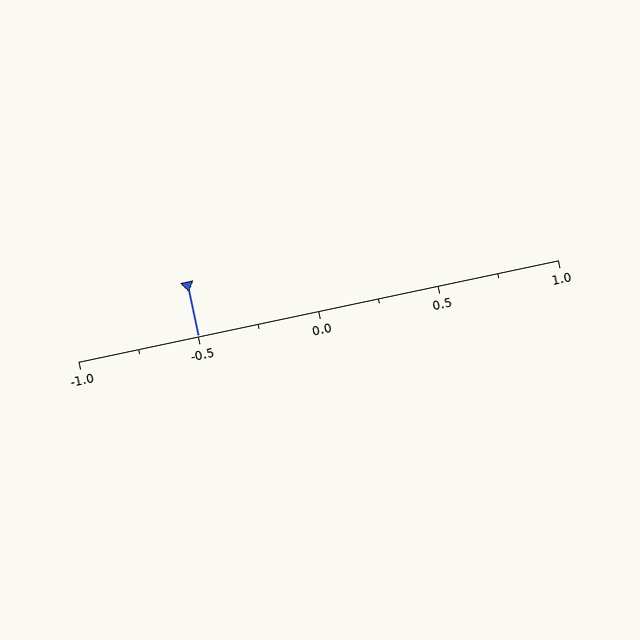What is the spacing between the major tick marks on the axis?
The major ticks are spaced 0.5 apart.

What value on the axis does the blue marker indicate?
The marker indicates approximately -0.5.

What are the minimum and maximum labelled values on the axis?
The axis runs from -1.0 to 1.0.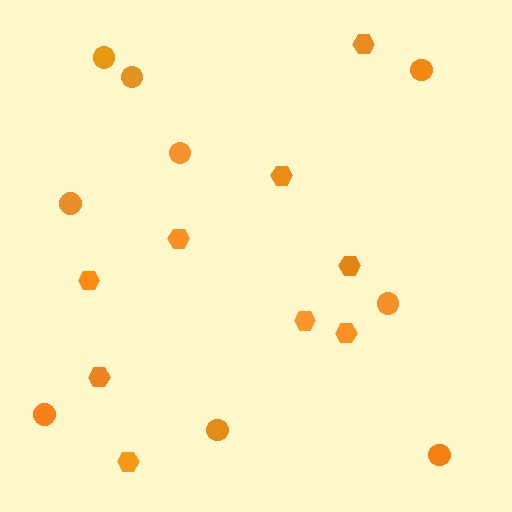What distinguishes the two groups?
There are 2 groups: one group of hexagons (9) and one group of circles (9).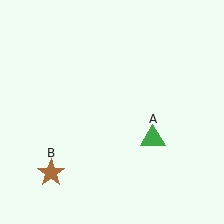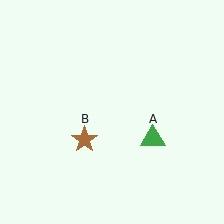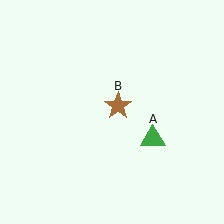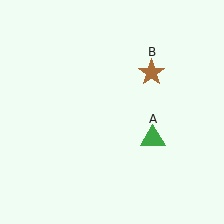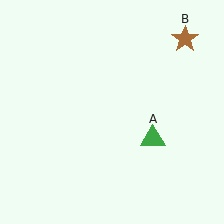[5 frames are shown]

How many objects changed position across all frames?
1 object changed position: brown star (object B).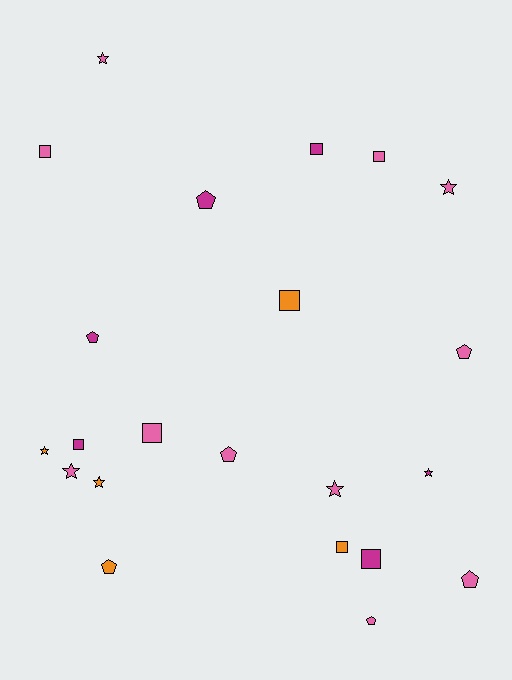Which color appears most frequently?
Pink, with 11 objects.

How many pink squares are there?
There are 3 pink squares.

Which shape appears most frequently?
Square, with 8 objects.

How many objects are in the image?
There are 22 objects.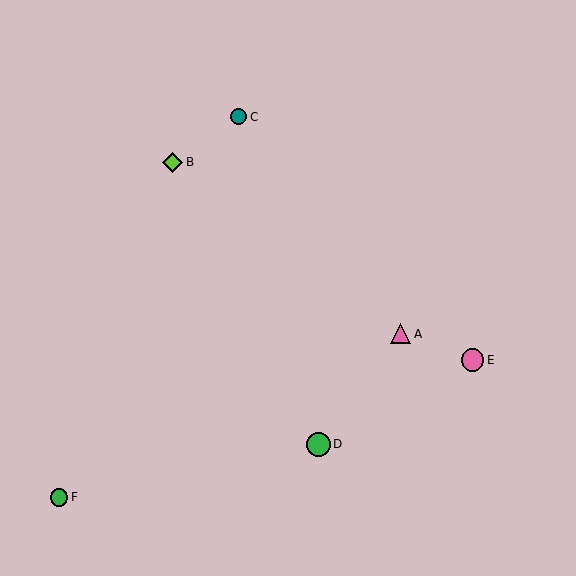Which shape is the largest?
The green circle (labeled D) is the largest.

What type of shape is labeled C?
Shape C is a teal circle.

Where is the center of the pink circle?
The center of the pink circle is at (472, 360).